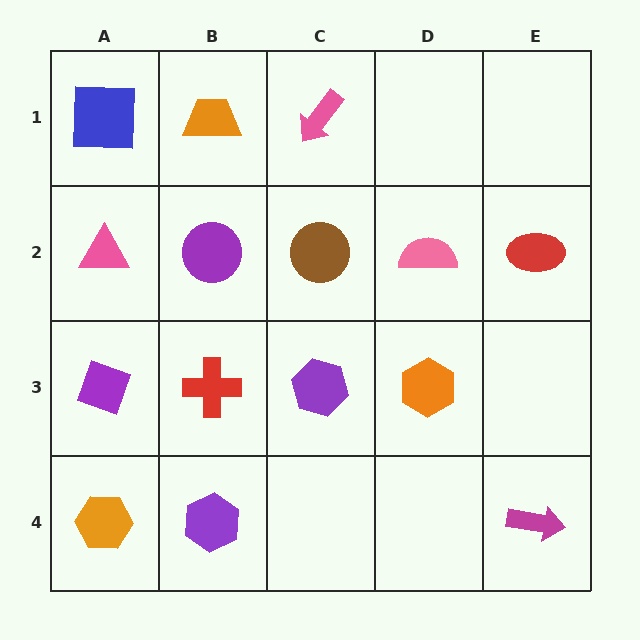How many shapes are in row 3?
4 shapes.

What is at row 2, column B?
A purple circle.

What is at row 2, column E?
A red ellipse.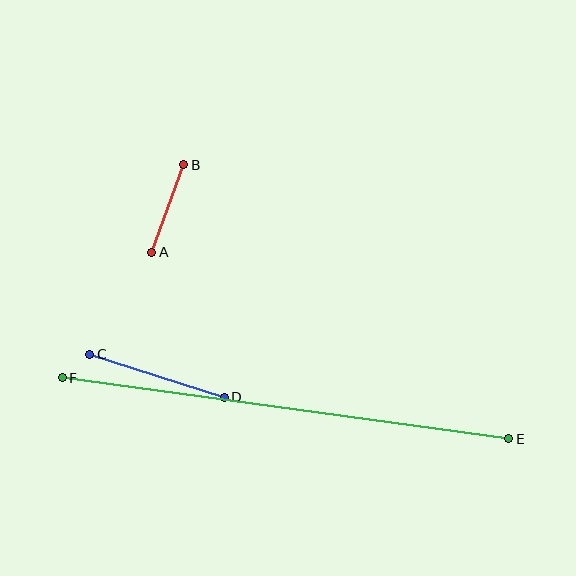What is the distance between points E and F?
The distance is approximately 451 pixels.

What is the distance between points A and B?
The distance is approximately 93 pixels.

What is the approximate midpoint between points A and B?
The midpoint is at approximately (168, 208) pixels.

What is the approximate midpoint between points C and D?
The midpoint is at approximately (157, 376) pixels.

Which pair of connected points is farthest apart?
Points E and F are farthest apart.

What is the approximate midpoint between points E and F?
The midpoint is at approximately (286, 408) pixels.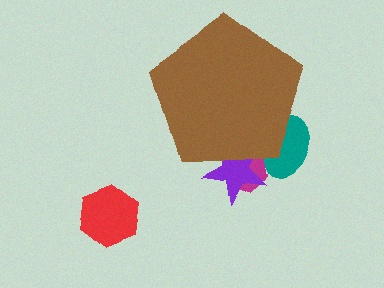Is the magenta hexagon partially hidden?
Yes, the magenta hexagon is partially hidden behind the brown pentagon.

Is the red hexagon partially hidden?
No, the red hexagon is fully visible.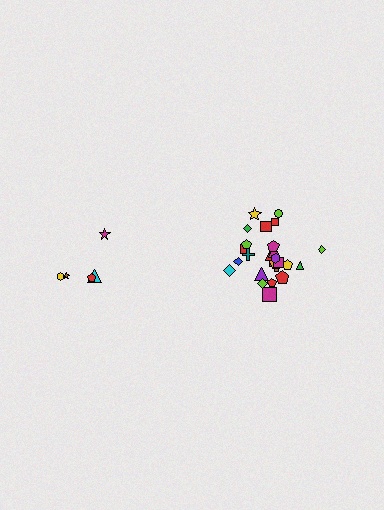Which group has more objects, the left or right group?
The right group.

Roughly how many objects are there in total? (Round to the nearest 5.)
Roughly 30 objects in total.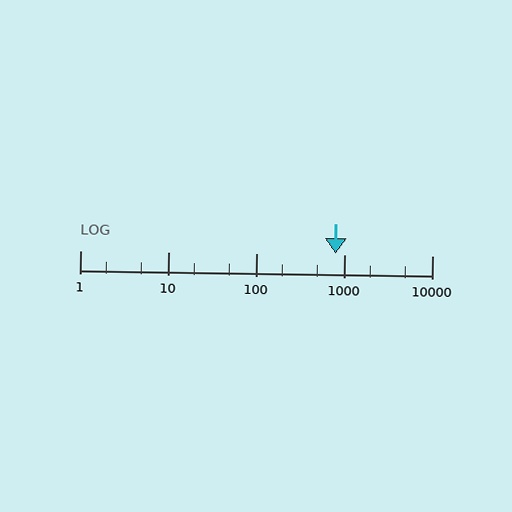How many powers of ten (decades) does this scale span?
The scale spans 4 decades, from 1 to 10000.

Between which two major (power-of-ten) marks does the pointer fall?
The pointer is between 100 and 1000.